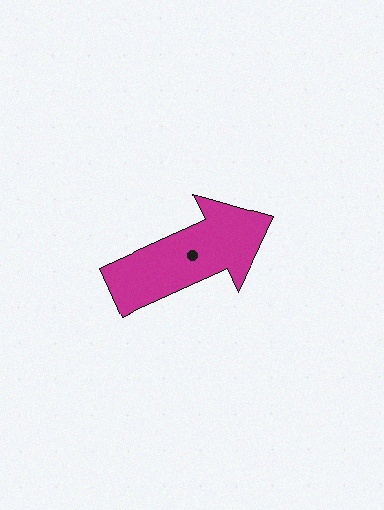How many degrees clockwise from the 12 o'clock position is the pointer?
Approximately 65 degrees.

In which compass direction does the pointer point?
Northeast.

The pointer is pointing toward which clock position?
Roughly 2 o'clock.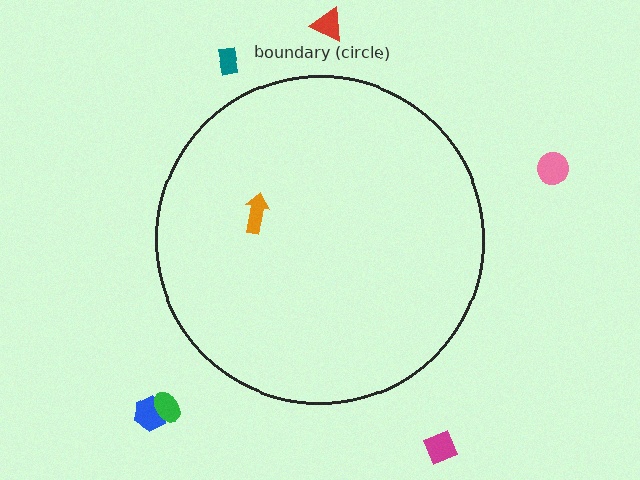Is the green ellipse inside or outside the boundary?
Outside.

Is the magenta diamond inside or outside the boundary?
Outside.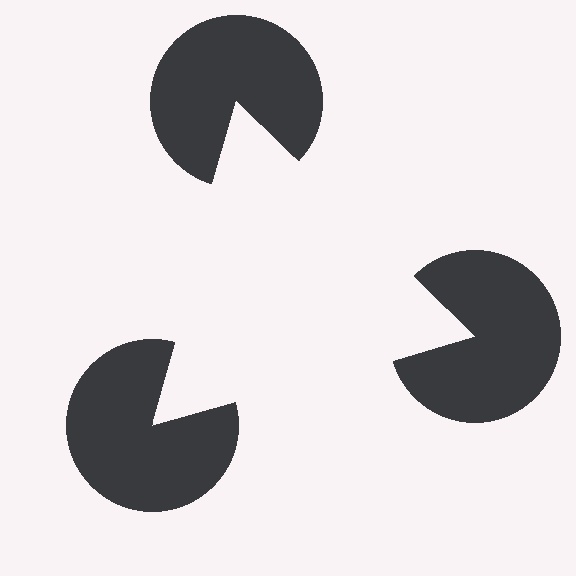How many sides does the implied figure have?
3 sides.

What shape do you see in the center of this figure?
An illusory triangle — its edges are inferred from the aligned wedge cuts in the pac-man discs, not physically drawn.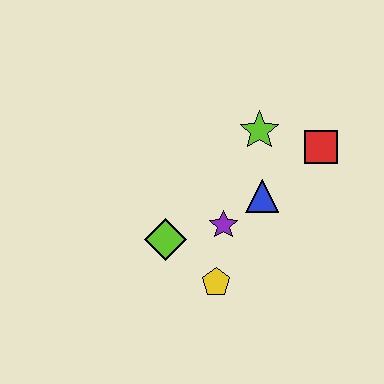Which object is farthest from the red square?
The lime diamond is farthest from the red square.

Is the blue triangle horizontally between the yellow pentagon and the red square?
Yes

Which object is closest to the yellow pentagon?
The purple star is closest to the yellow pentagon.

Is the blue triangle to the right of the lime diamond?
Yes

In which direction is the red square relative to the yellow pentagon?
The red square is above the yellow pentagon.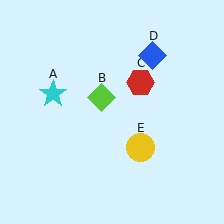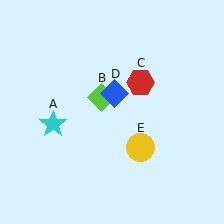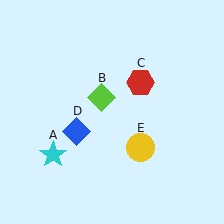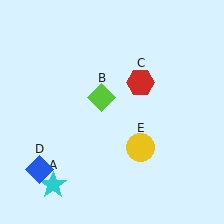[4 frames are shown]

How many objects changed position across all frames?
2 objects changed position: cyan star (object A), blue diamond (object D).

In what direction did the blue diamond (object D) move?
The blue diamond (object D) moved down and to the left.